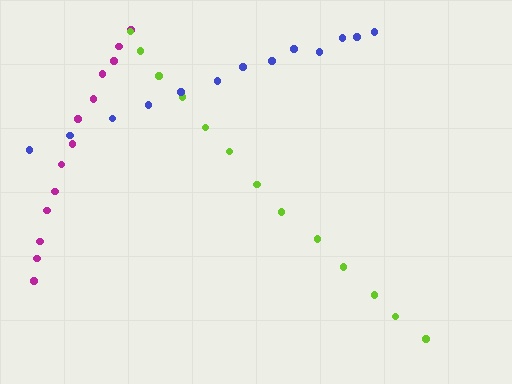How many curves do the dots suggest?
There are 3 distinct paths.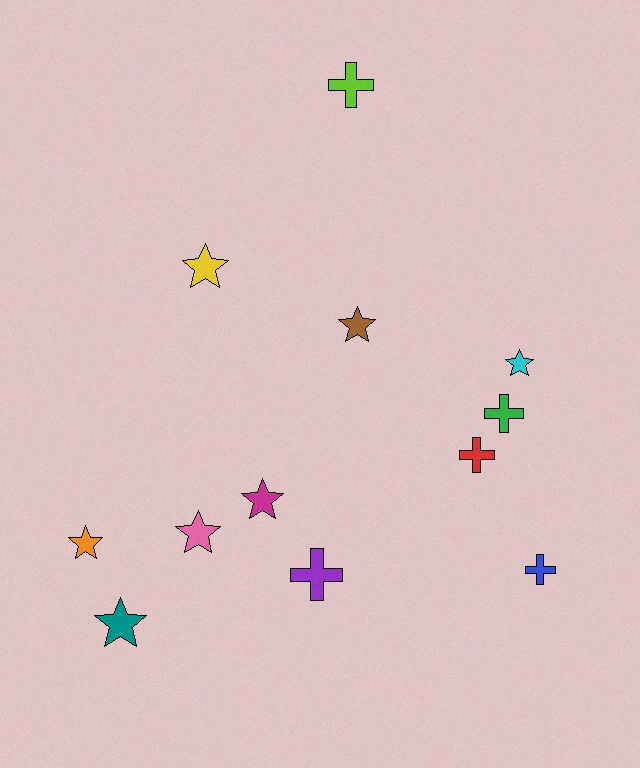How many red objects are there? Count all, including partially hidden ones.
There is 1 red object.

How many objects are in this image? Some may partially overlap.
There are 12 objects.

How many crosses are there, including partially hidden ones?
There are 5 crosses.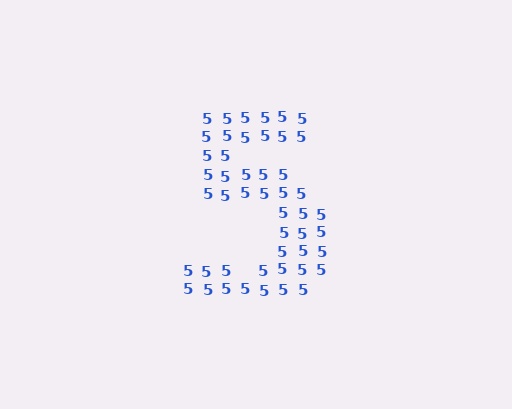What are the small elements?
The small elements are digit 5's.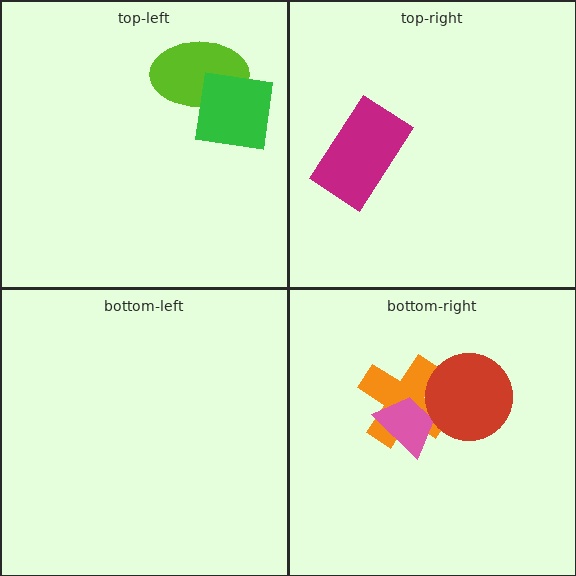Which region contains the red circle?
The bottom-right region.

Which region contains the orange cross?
The bottom-right region.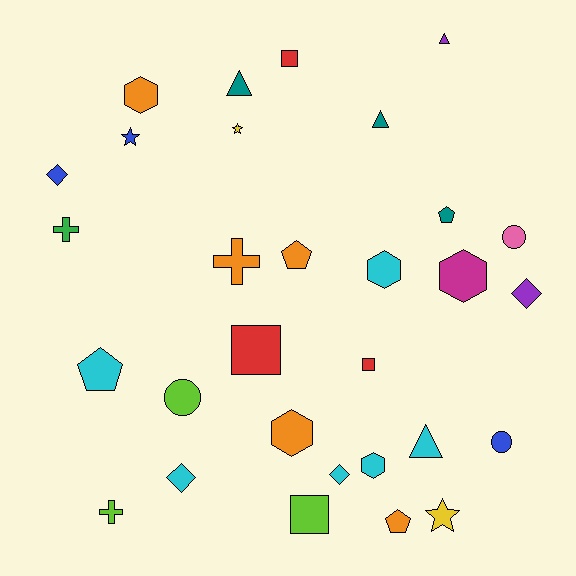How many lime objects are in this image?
There are 3 lime objects.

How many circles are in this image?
There are 3 circles.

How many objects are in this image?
There are 30 objects.